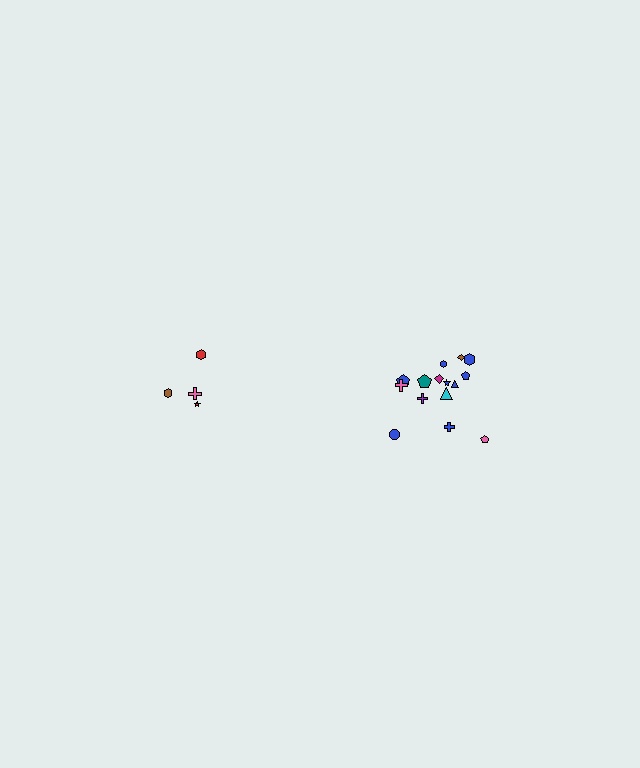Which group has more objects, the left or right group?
The right group.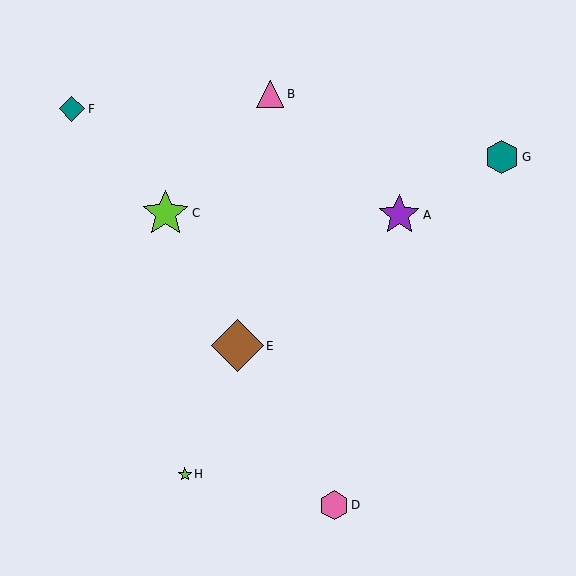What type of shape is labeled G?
Shape G is a teal hexagon.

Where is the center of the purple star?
The center of the purple star is at (399, 215).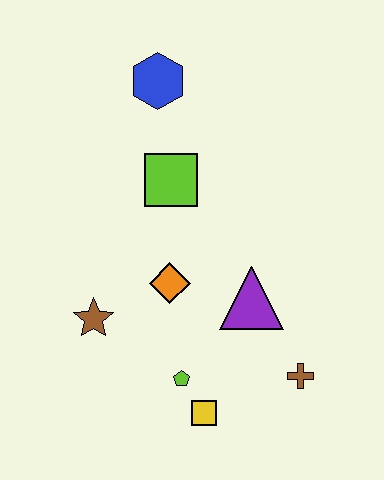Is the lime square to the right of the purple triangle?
No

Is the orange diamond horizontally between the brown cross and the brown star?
Yes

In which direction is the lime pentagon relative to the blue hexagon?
The lime pentagon is below the blue hexagon.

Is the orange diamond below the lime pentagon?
No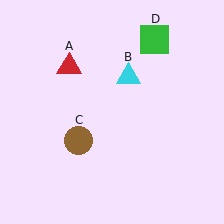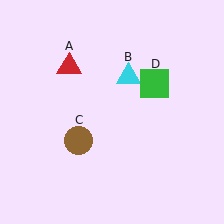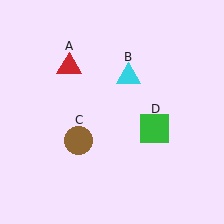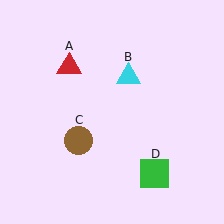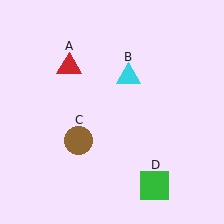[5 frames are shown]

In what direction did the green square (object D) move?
The green square (object D) moved down.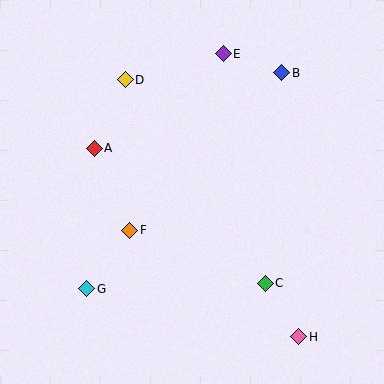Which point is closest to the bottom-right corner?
Point H is closest to the bottom-right corner.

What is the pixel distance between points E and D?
The distance between E and D is 102 pixels.